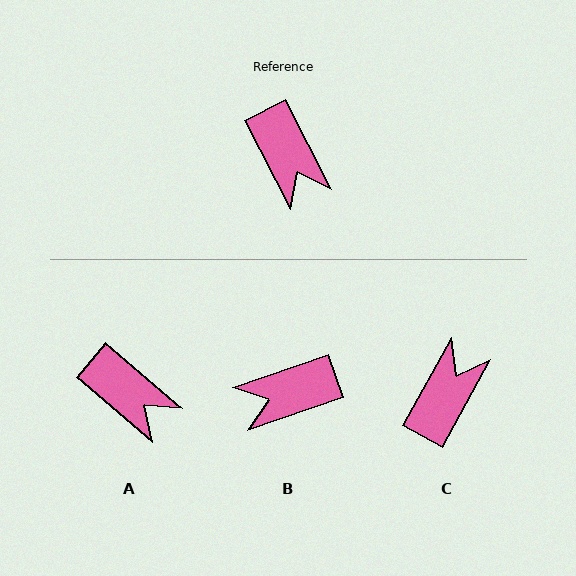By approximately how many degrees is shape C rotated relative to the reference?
Approximately 124 degrees counter-clockwise.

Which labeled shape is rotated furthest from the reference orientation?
C, about 124 degrees away.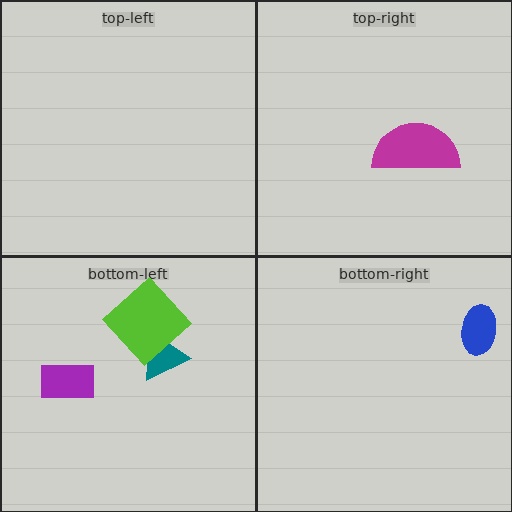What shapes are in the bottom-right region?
The blue ellipse.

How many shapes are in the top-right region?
1.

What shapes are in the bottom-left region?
The teal triangle, the purple rectangle, the lime diamond.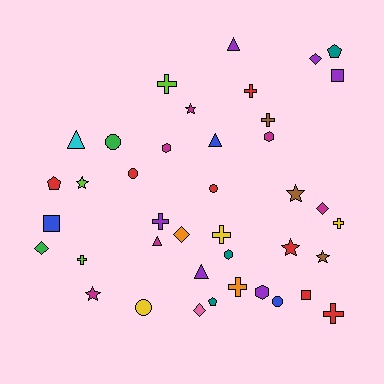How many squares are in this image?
There are 3 squares.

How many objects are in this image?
There are 40 objects.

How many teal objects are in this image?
There are 3 teal objects.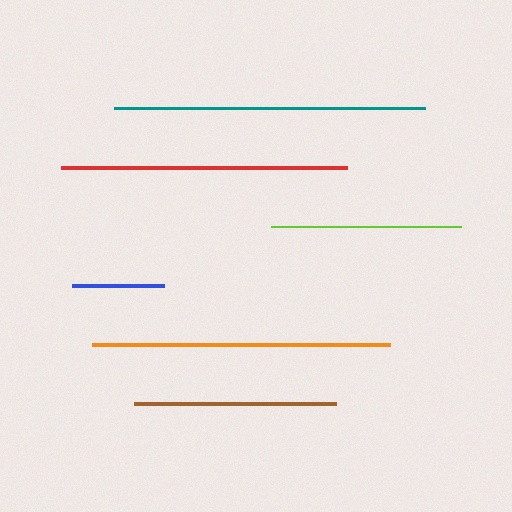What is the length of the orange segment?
The orange segment is approximately 298 pixels long.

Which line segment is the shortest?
The blue line is the shortest at approximately 92 pixels.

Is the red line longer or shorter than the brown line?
The red line is longer than the brown line.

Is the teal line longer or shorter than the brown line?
The teal line is longer than the brown line.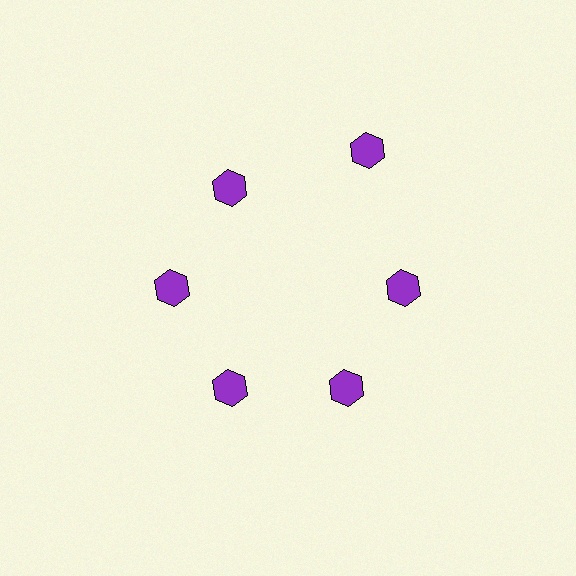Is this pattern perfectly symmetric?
No. The 6 purple hexagons are arranged in a ring, but one element near the 1 o'clock position is pushed outward from the center, breaking the 6-fold rotational symmetry.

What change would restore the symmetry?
The symmetry would be restored by moving it inward, back onto the ring so that all 6 hexagons sit at equal angles and equal distance from the center.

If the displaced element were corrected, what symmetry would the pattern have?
It would have 6-fold rotational symmetry — the pattern would map onto itself every 60 degrees.